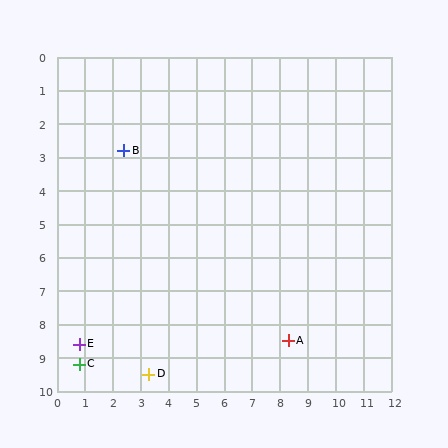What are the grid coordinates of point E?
Point E is at approximately (0.8, 8.6).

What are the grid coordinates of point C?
Point C is at approximately (0.8, 9.2).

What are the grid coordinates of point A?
Point A is at approximately (8.3, 8.5).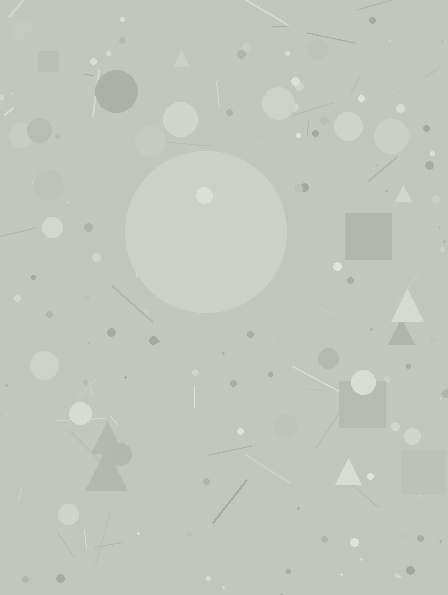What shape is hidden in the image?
A circle is hidden in the image.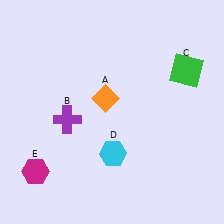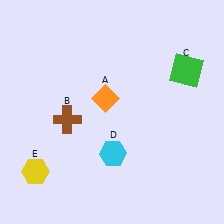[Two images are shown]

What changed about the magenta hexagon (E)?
In Image 1, E is magenta. In Image 2, it changed to yellow.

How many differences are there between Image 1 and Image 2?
There are 2 differences between the two images.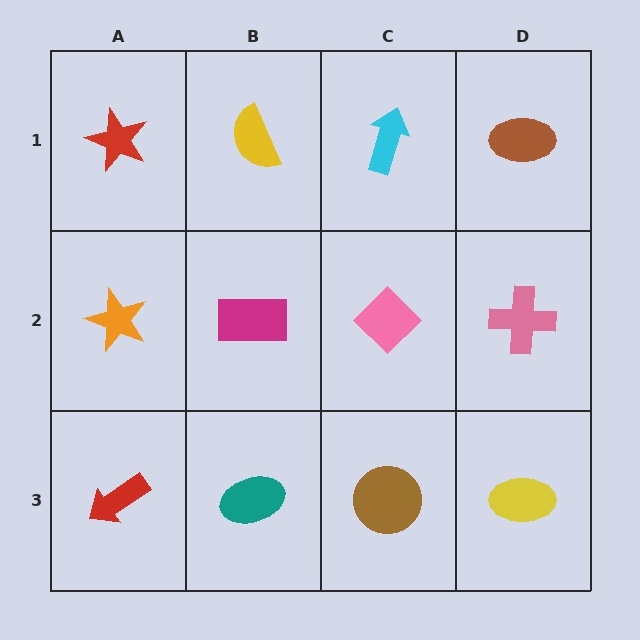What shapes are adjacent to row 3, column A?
An orange star (row 2, column A), a teal ellipse (row 3, column B).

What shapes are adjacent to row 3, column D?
A pink cross (row 2, column D), a brown circle (row 3, column C).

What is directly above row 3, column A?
An orange star.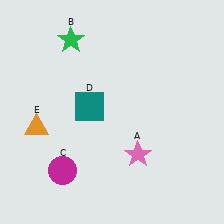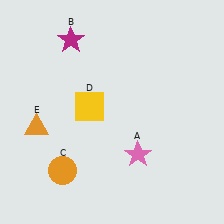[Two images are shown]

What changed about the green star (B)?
In Image 1, B is green. In Image 2, it changed to magenta.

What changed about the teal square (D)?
In Image 1, D is teal. In Image 2, it changed to yellow.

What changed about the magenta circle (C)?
In Image 1, C is magenta. In Image 2, it changed to orange.